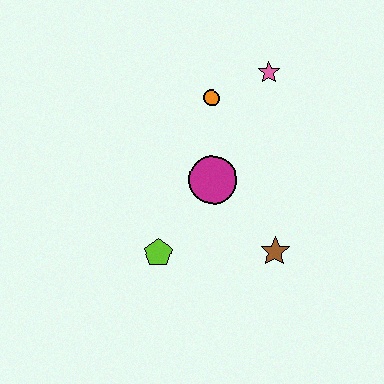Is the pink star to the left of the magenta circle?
No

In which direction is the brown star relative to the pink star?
The brown star is below the pink star.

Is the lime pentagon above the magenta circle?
No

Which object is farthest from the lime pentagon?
The pink star is farthest from the lime pentagon.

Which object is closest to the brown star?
The magenta circle is closest to the brown star.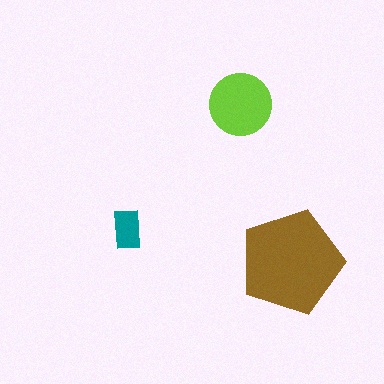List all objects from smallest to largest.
The teal rectangle, the lime circle, the brown pentagon.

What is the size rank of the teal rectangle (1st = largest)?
3rd.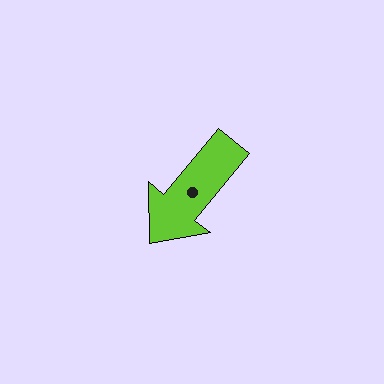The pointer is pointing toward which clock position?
Roughly 7 o'clock.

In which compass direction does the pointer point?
Southwest.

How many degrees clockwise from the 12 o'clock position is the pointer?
Approximately 220 degrees.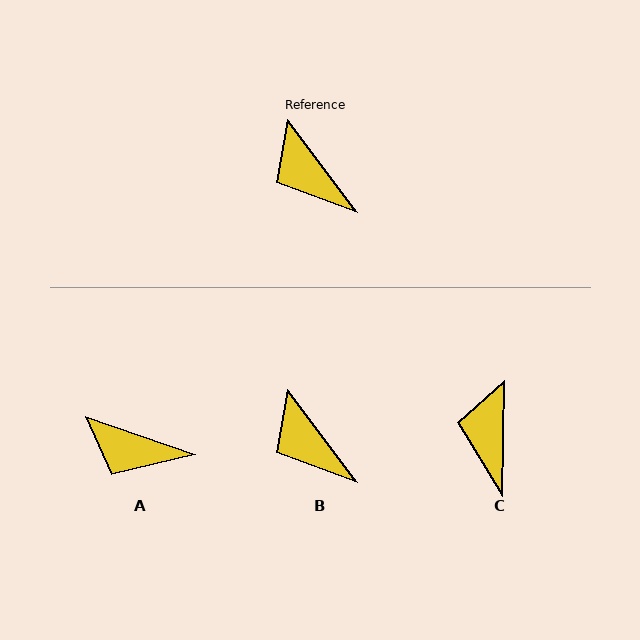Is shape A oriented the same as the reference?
No, it is off by about 34 degrees.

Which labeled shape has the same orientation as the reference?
B.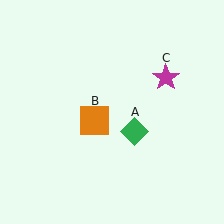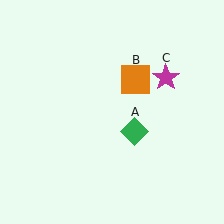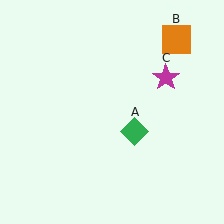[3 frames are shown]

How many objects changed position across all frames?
1 object changed position: orange square (object B).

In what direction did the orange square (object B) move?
The orange square (object B) moved up and to the right.